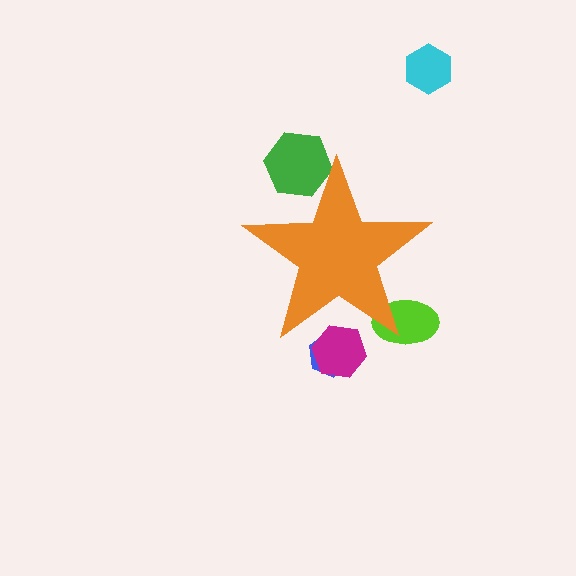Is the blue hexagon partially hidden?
Yes, the blue hexagon is partially hidden behind the orange star.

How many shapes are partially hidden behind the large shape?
4 shapes are partially hidden.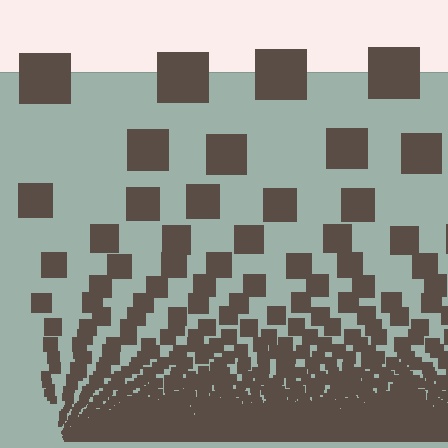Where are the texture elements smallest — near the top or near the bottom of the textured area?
Near the bottom.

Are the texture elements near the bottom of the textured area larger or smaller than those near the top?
Smaller. The gradient is inverted — elements near the bottom are smaller and denser.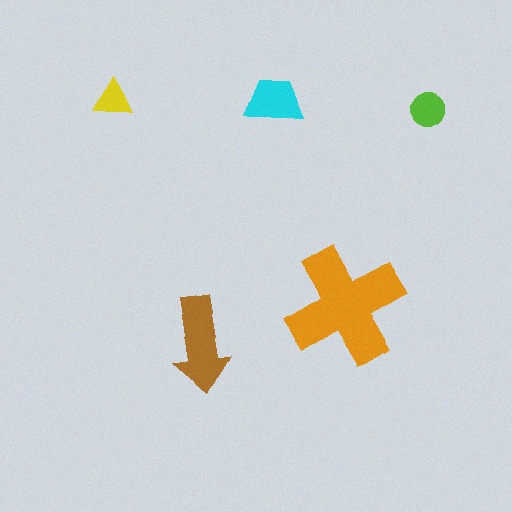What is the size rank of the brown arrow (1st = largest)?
2nd.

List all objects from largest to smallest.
The orange cross, the brown arrow, the cyan trapezoid, the lime circle, the yellow triangle.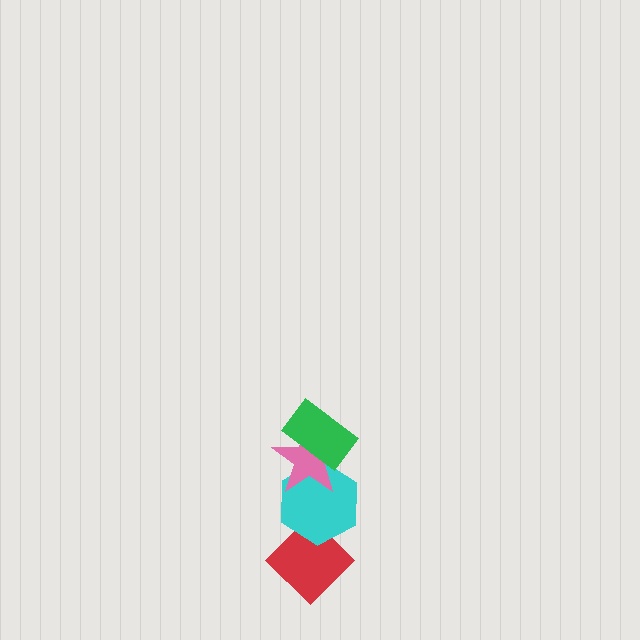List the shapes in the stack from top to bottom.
From top to bottom: the green rectangle, the pink star, the cyan hexagon, the red diamond.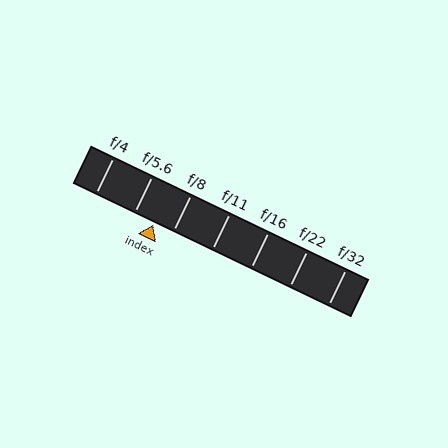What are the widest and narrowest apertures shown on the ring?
The widest aperture shown is f/4 and the narrowest is f/32.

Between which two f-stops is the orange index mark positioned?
The index mark is between f/5.6 and f/8.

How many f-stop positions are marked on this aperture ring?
There are 7 f-stop positions marked.